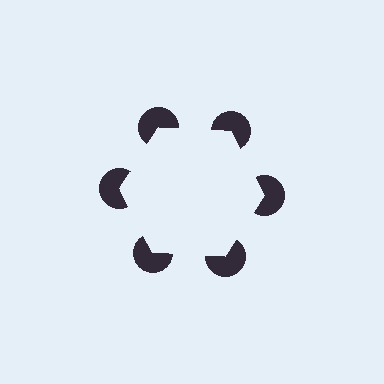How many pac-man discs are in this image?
There are 6 — one at each vertex of the illusory hexagon.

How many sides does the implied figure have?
6 sides.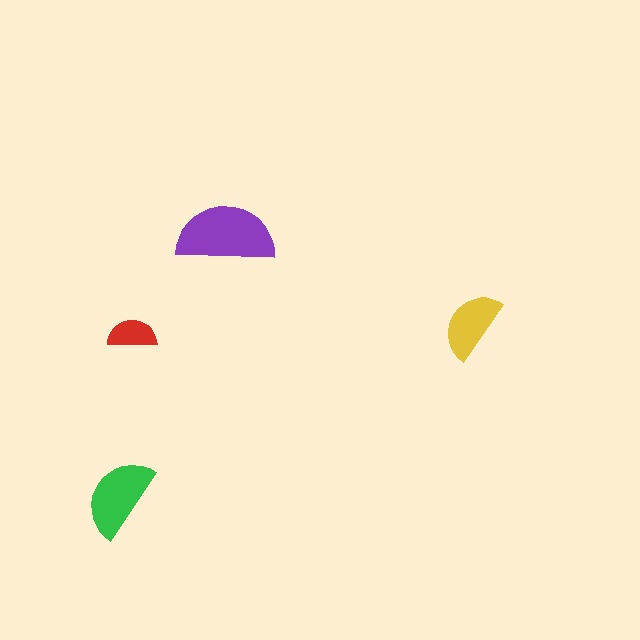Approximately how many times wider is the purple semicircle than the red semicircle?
About 2 times wider.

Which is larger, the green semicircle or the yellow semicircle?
The green one.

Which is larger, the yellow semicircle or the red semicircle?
The yellow one.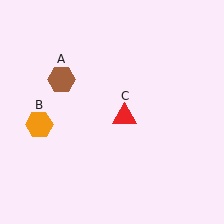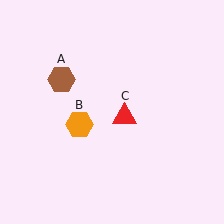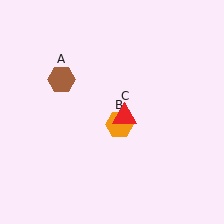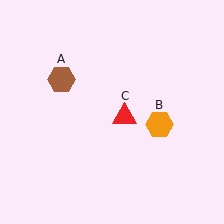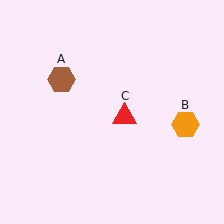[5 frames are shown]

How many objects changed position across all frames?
1 object changed position: orange hexagon (object B).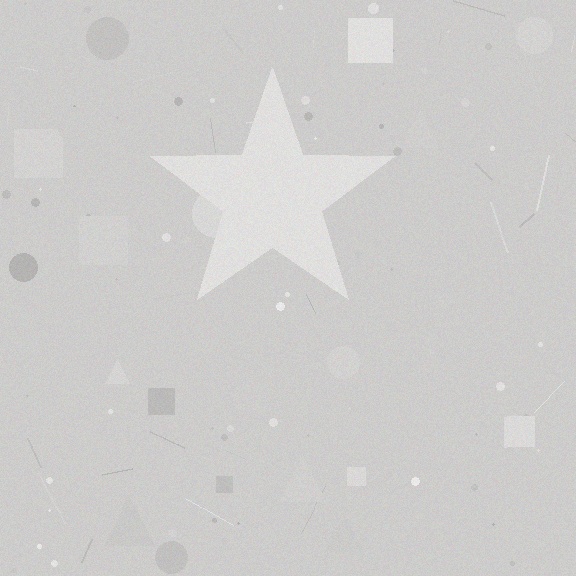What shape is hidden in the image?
A star is hidden in the image.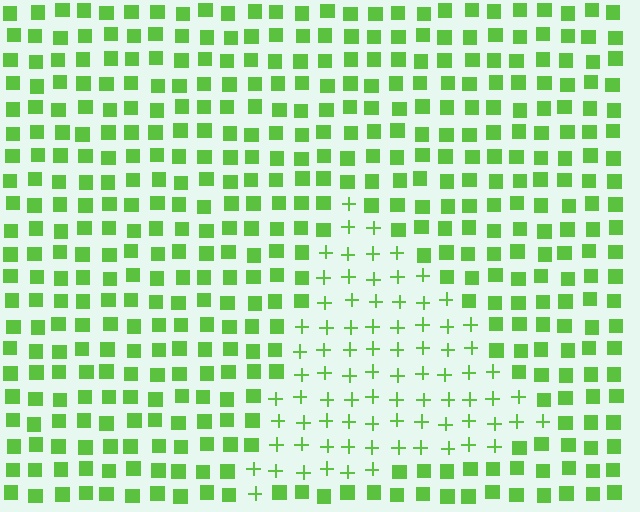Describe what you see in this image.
The image is filled with small lime elements arranged in a uniform grid. A triangle-shaped region contains plus signs, while the surrounding area contains squares. The boundary is defined purely by the change in element shape.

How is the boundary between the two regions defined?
The boundary is defined by a change in element shape: plus signs inside vs. squares outside. All elements share the same color and spacing.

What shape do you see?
I see a triangle.